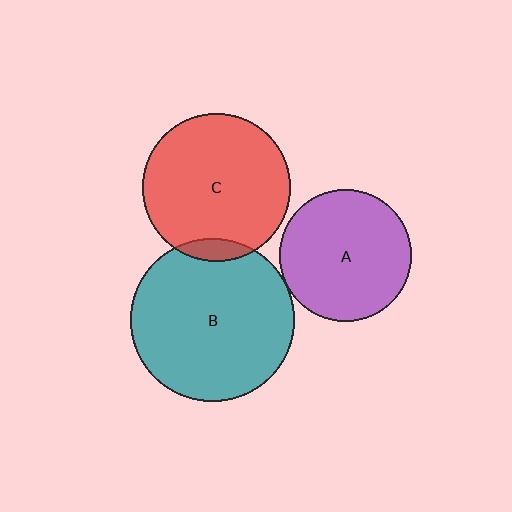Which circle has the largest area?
Circle B (teal).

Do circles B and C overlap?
Yes.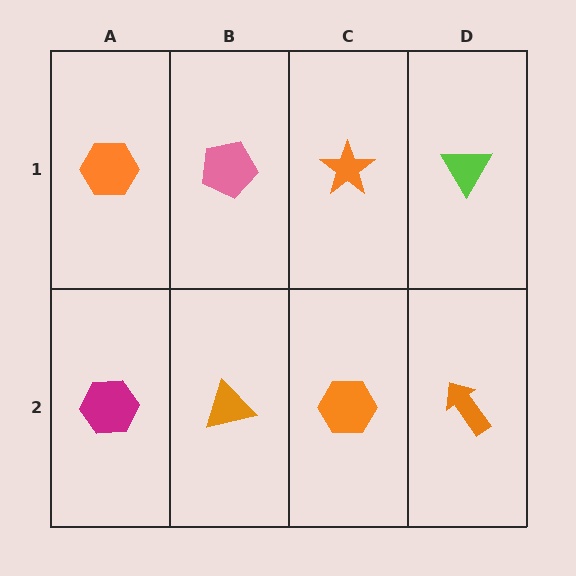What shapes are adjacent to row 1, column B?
An orange triangle (row 2, column B), an orange hexagon (row 1, column A), an orange star (row 1, column C).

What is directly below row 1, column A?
A magenta hexagon.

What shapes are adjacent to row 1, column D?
An orange arrow (row 2, column D), an orange star (row 1, column C).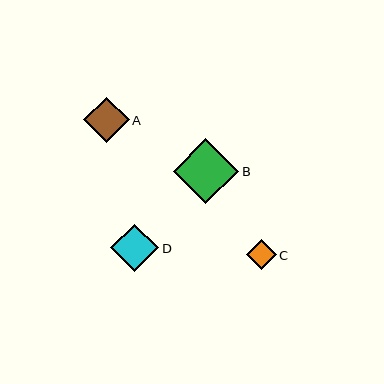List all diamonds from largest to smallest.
From largest to smallest: B, D, A, C.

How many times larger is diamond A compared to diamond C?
Diamond A is approximately 1.5 times the size of diamond C.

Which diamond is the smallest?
Diamond C is the smallest with a size of approximately 30 pixels.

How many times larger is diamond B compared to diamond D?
Diamond B is approximately 1.4 times the size of diamond D.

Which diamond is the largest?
Diamond B is the largest with a size of approximately 66 pixels.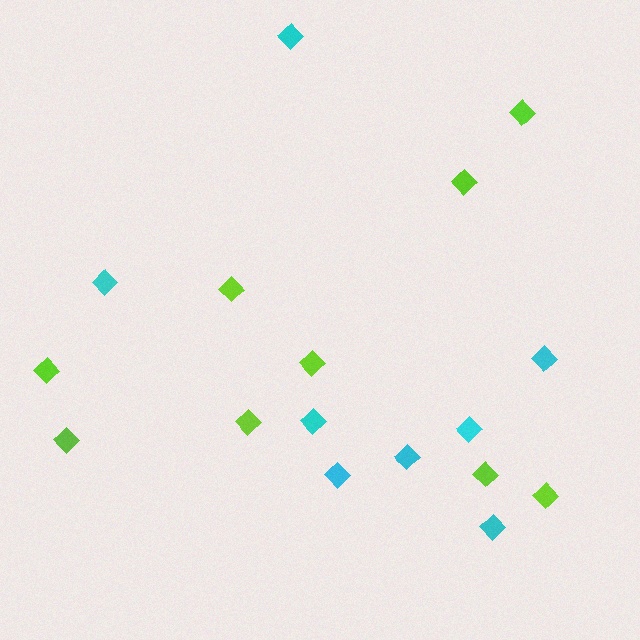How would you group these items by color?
There are 2 groups: one group of cyan diamonds (8) and one group of lime diamonds (9).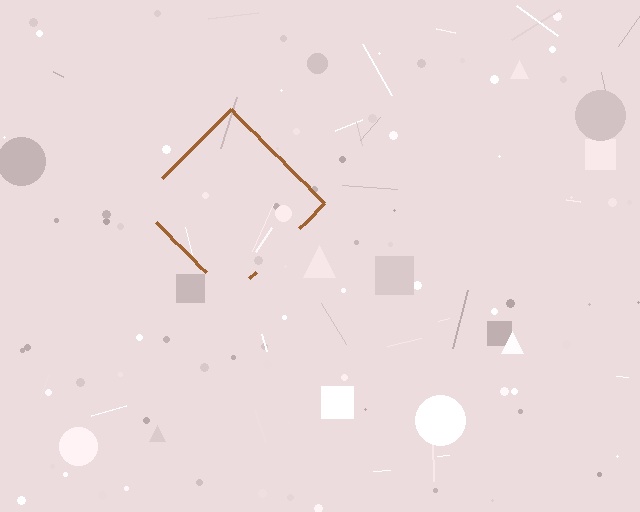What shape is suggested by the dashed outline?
The dashed outline suggests a diamond.